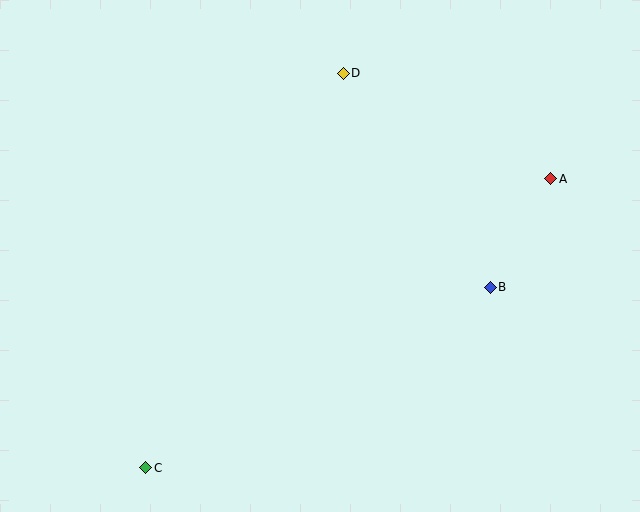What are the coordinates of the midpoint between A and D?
The midpoint between A and D is at (447, 126).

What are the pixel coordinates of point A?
Point A is at (551, 179).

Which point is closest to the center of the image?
Point B at (490, 287) is closest to the center.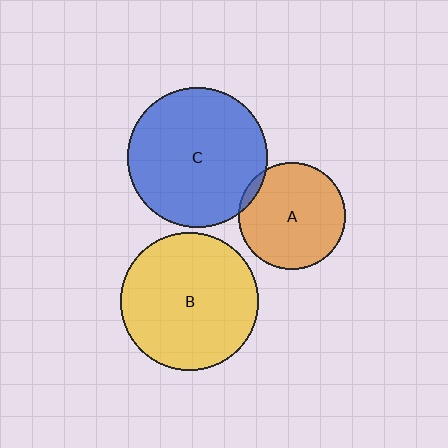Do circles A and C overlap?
Yes.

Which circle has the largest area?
Circle C (blue).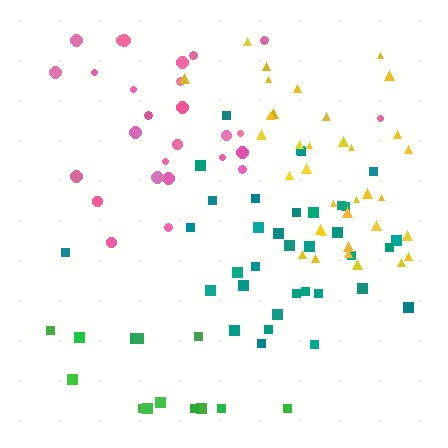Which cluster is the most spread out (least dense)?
Green.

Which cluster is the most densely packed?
Teal.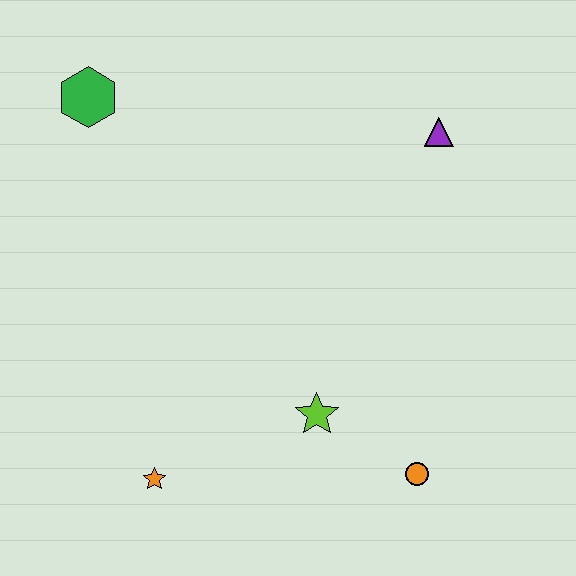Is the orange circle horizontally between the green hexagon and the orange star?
No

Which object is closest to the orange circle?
The lime star is closest to the orange circle.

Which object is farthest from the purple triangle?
The orange star is farthest from the purple triangle.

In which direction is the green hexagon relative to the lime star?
The green hexagon is above the lime star.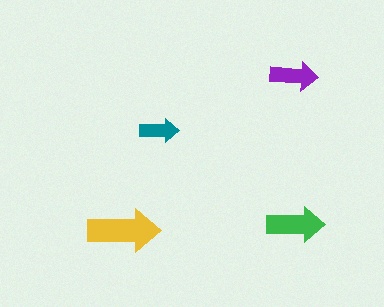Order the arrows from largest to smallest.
the yellow one, the green one, the purple one, the teal one.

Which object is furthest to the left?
The yellow arrow is leftmost.